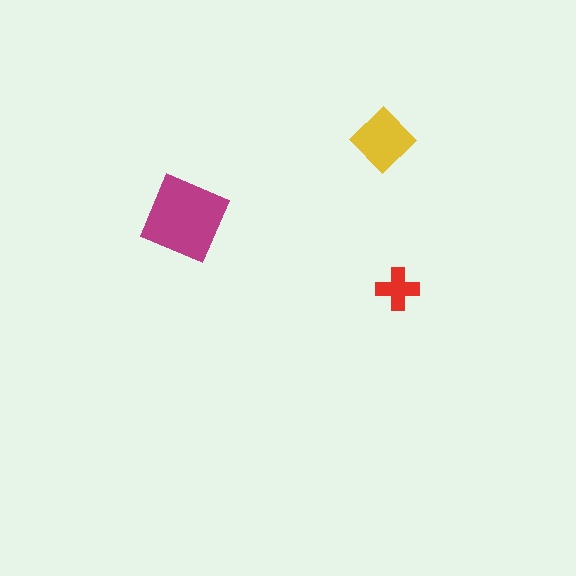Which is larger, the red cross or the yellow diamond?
The yellow diamond.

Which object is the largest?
The magenta diamond.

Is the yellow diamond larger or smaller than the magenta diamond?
Smaller.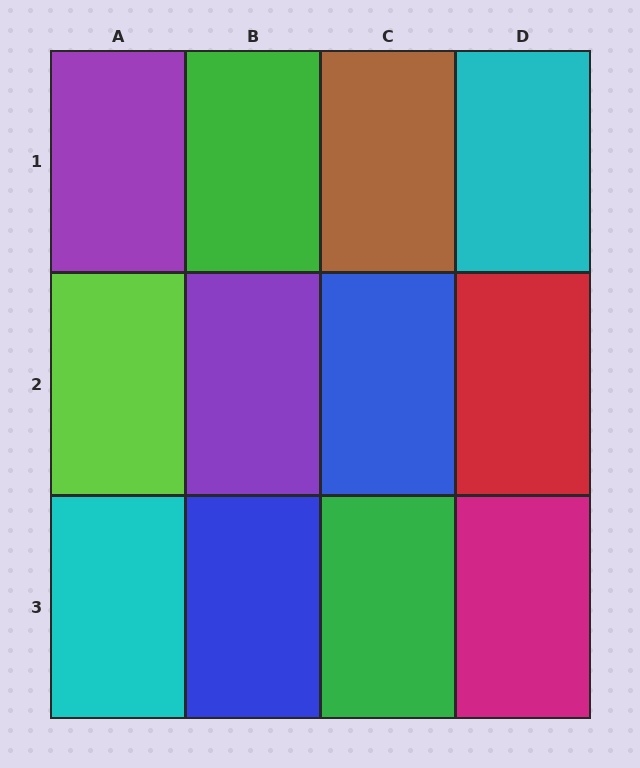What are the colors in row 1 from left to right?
Purple, green, brown, cyan.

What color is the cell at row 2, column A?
Lime.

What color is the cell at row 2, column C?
Blue.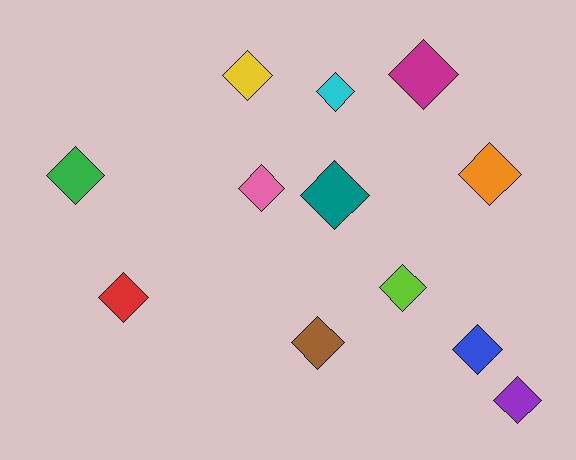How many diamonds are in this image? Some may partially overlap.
There are 12 diamonds.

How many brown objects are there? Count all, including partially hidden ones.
There is 1 brown object.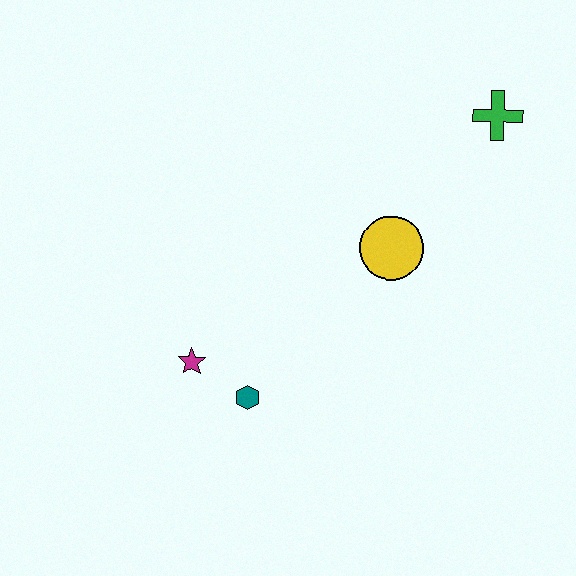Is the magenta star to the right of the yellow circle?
No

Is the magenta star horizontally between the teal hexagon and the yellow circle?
No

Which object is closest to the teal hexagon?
The magenta star is closest to the teal hexagon.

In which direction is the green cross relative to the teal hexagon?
The green cross is above the teal hexagon.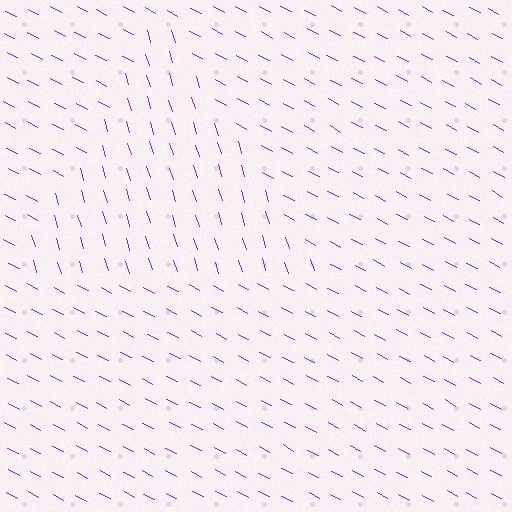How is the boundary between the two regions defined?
The boundary is defined purely by a change in line orientation (approximately 45 degrees difference). All lines are the same color and thickness.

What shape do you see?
I see a triangle.